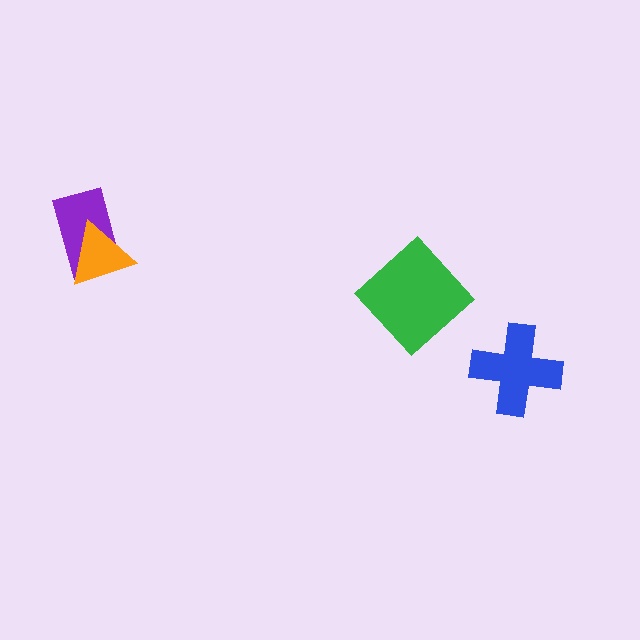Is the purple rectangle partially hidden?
Yes, it is partially covered by another shape.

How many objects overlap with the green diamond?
0 objects overlap with the green diamond.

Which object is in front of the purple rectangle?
The orange triangle is in front of the purple rectangle.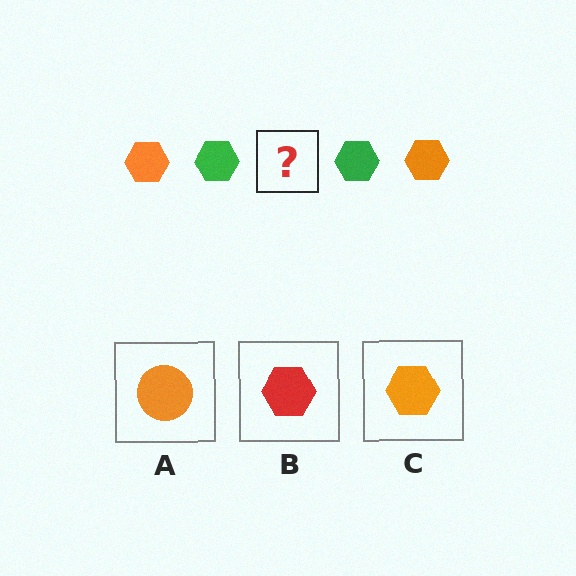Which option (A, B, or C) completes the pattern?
C.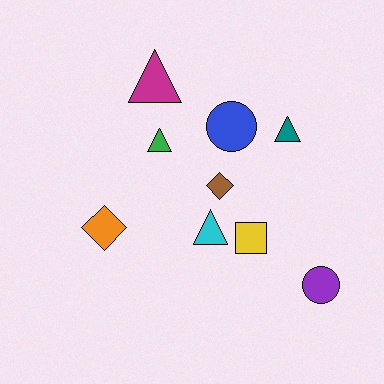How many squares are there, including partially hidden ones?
There is 1 square.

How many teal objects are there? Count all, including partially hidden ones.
There is 1 teal object.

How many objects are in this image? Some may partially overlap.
There are 9 objects.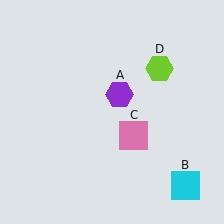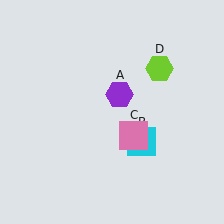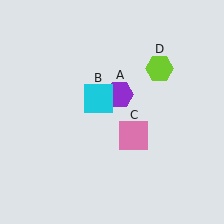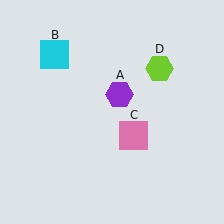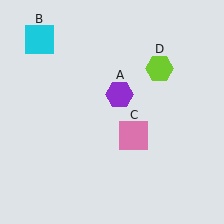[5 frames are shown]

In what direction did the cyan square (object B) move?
The cyan square (object B) moved up and to the left.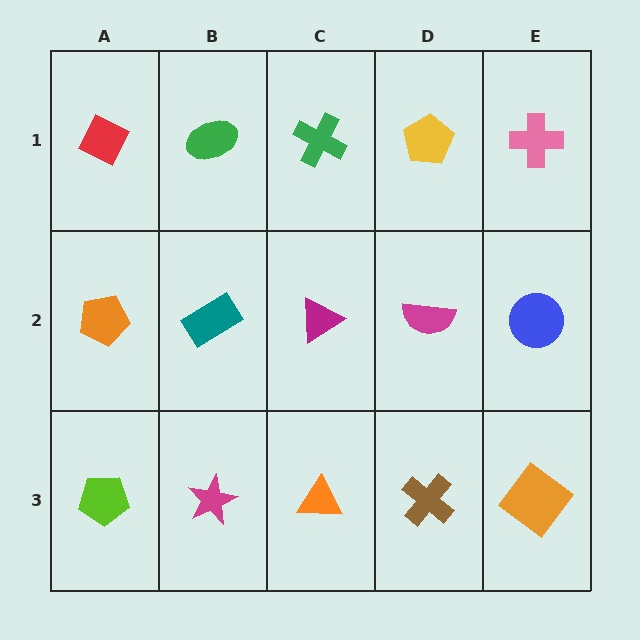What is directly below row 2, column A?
A lime pentagon.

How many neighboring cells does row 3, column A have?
2.